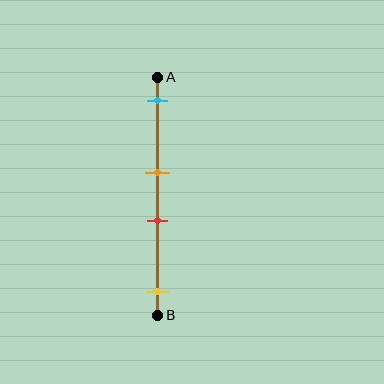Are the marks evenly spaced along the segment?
No, the marks are not evenly spaced.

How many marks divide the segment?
There are 4 marks dividing the segment.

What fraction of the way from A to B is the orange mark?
The orange mark is approximately 40% (0.4) of the way from A to B.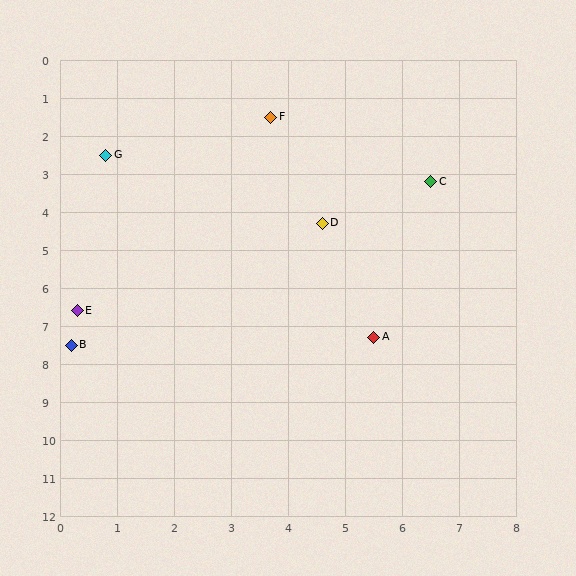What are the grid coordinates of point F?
Point F is at approximately (3.7, 1.5).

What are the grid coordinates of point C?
Point C is at approximately (6.5, 3.2).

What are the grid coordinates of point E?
Point E is at approximately (0.3, 6.6).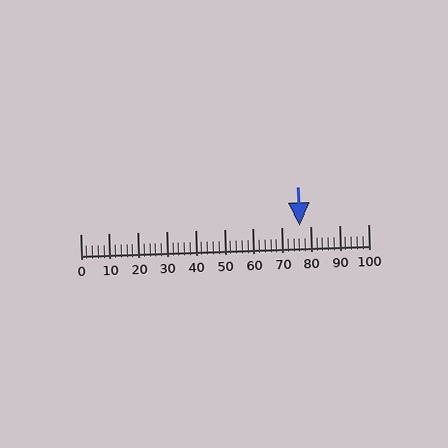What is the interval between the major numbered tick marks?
The major tick marks are spaced 10 units apart.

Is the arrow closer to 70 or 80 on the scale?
The arrow is closer to 80.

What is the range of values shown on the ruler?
The ruler shows values from 0 to 100.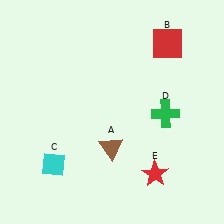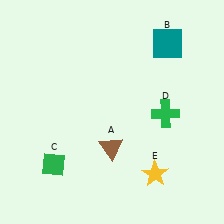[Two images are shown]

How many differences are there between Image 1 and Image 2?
There are 3 differences between the two images.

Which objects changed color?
B changed from red to teal. C changed from cyan to green. E changed from red to yellow.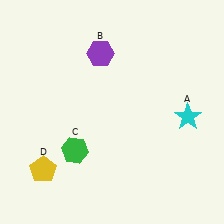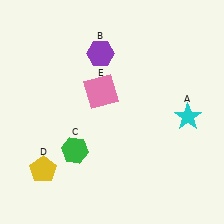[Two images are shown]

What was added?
A pink square (E) was added in Image 2.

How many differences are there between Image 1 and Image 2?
There is 1 difference between the two images.